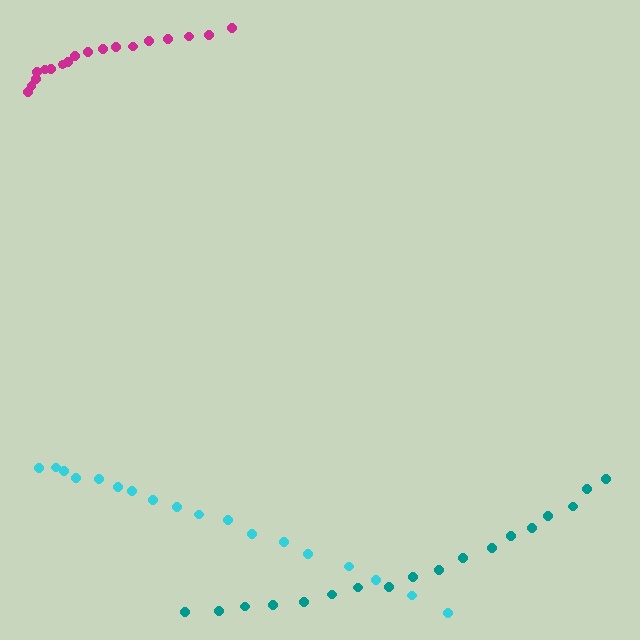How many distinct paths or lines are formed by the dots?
There are 3 distinct paths.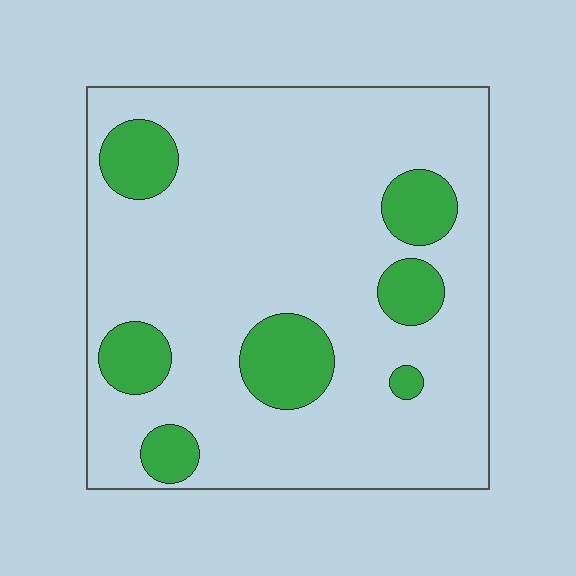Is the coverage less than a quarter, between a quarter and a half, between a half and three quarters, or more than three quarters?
Less than a quarter.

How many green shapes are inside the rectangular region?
7.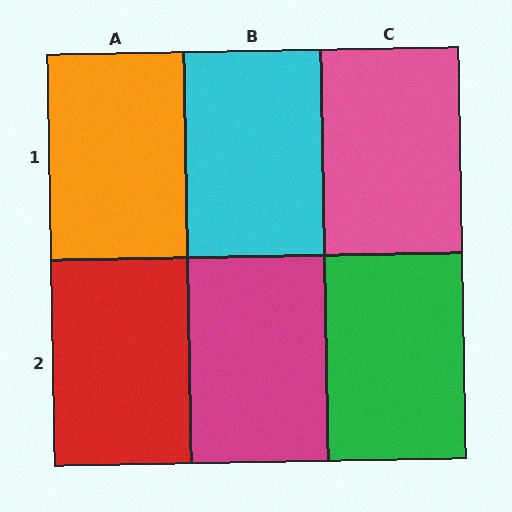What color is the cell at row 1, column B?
Cyan.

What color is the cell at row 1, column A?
Orange.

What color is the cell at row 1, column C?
Pink.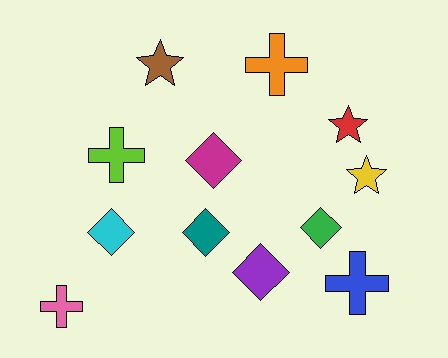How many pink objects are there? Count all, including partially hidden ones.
There is 1 pink object.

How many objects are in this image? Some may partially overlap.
There are 12 objects.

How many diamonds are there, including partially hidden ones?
There are 5 diamonds.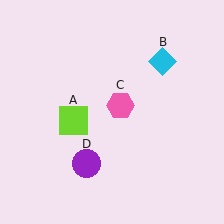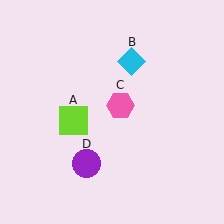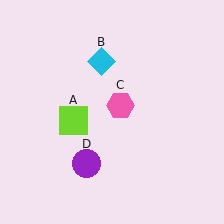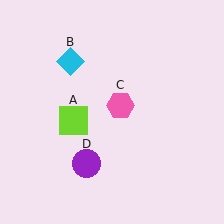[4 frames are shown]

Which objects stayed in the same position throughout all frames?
Lime square (object A) and pink hexagon (object C) and purple circle (object D) remained stationary.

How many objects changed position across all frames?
1 object changed position: cyan diamond (object B).